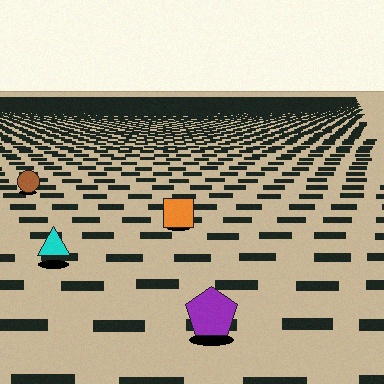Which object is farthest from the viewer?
The brown circle is farthest from the viewer. It appears smaller and the ground texture around it is denser.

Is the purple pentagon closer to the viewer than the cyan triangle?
Yes. The purple pentagon is closer — you can tell from the texture gradient: the ground texture is coarser near it.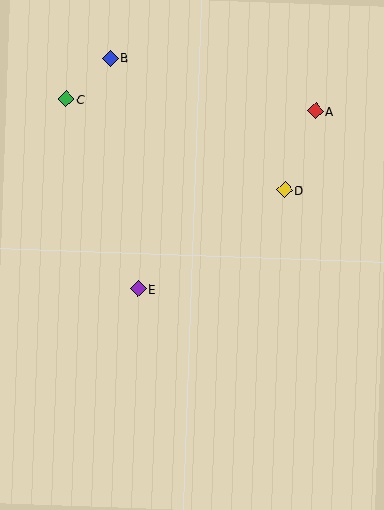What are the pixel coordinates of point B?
Point B is at (110, 58).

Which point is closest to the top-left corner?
Point C is closest to the top-left corner.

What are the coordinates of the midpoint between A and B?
The midpoint between A and B is at (213, 85).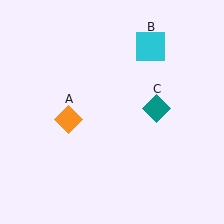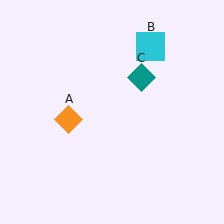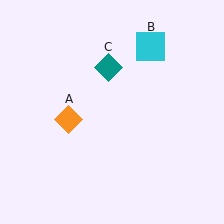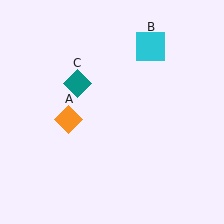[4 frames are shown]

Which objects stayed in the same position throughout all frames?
Orange diamond (object A) and cyan square (object B) remained stationary.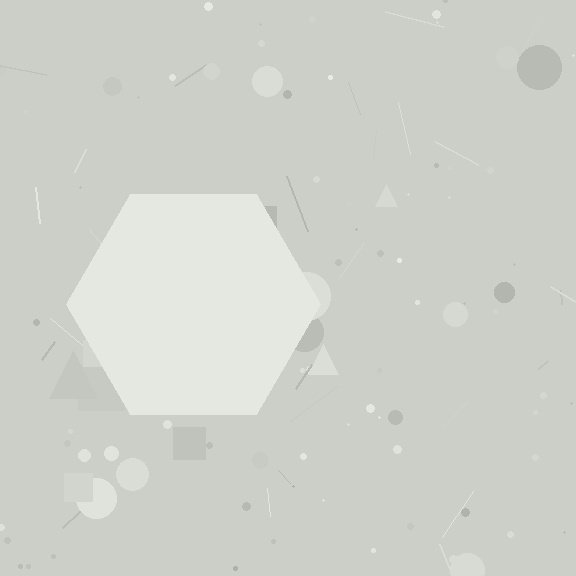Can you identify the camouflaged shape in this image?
The camouflaged shape is a hexagon.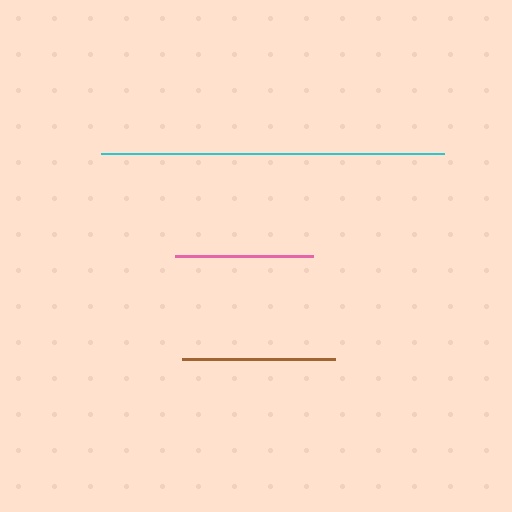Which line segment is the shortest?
The pink line is the shortest at approximately 137 pixels.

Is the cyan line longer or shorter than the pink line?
The cyan line is longer than the pink line.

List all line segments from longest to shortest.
From longest to shortest: cyan, brown, pink.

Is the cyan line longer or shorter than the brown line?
The cyan line is longer than the brown line.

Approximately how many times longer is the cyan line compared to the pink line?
The cyan line is approximately 2.5 times the length of the pink line.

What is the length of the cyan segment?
The cyan segment is approximately 343 pixels long.